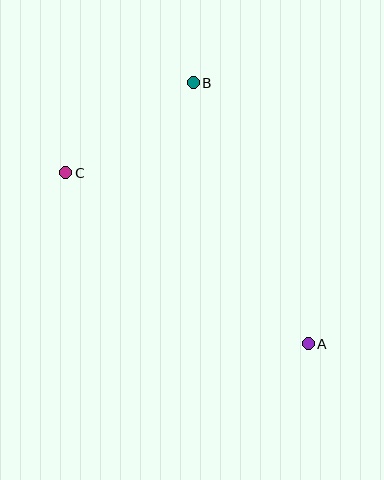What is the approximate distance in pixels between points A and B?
The distance between A and B is approximately 286 pixels.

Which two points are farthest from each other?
Points A and C are farthest from each other.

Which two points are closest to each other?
Points B and C are closest to each other.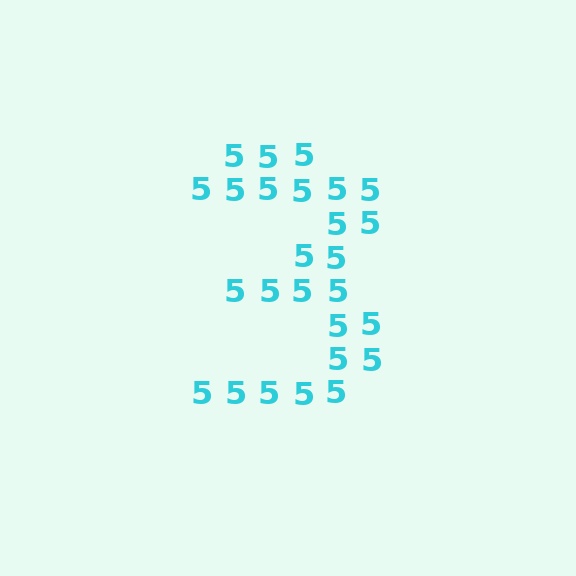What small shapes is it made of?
It is made of small digit 5's.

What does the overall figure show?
The overall figure shows the digit 3.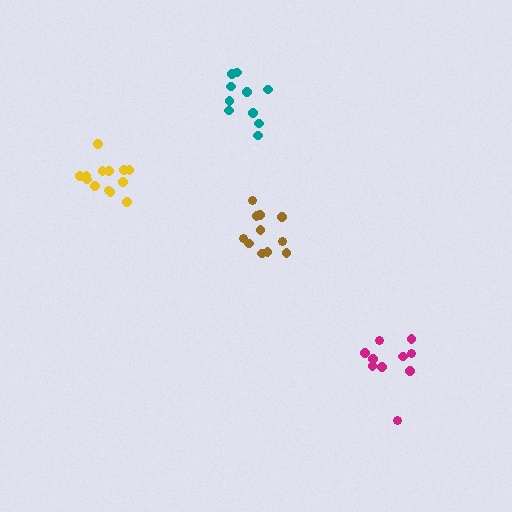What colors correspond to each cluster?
The clusters are colored: teal, magenta, brown, yellow.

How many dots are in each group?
Group 1: 10 dots, Group 2: 10 dots, Group 3: 11 dots, Group 4: 13 dots (44 total).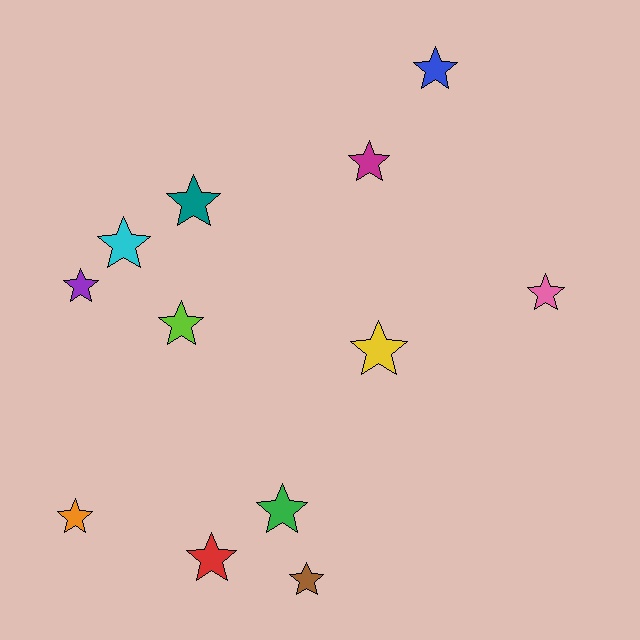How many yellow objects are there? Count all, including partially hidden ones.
There is 1 yellow object.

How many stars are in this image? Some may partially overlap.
There are 12 stars.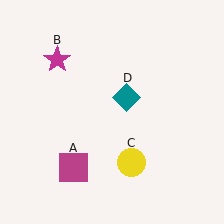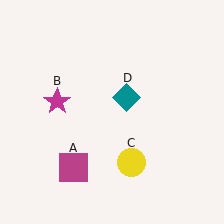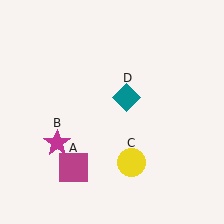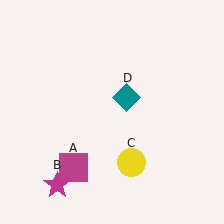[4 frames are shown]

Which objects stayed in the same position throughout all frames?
Magenta square (object A) and yellow circle (object C) and teal diamond (object D) remained stationary.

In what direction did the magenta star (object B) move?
The magenta star (object B) moved down.